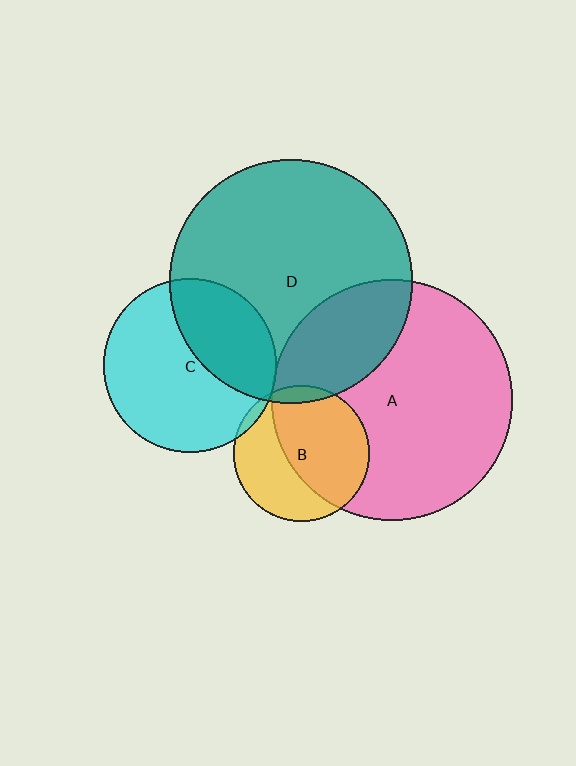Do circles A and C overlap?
Yes.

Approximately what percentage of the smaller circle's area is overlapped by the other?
Approximately 5%.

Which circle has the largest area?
Circle D (teal).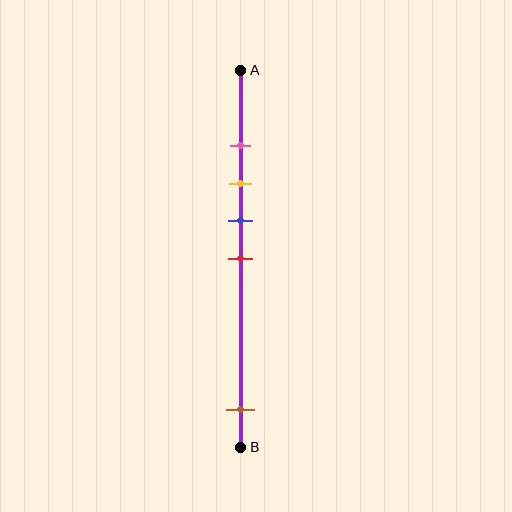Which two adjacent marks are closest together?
The pink and yellow marks are the closest adjacent pair.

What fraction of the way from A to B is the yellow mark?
The yellow mark is approximately 30% (0.3) of the way from A to B.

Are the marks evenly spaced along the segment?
No, the marks are not evenly spaced.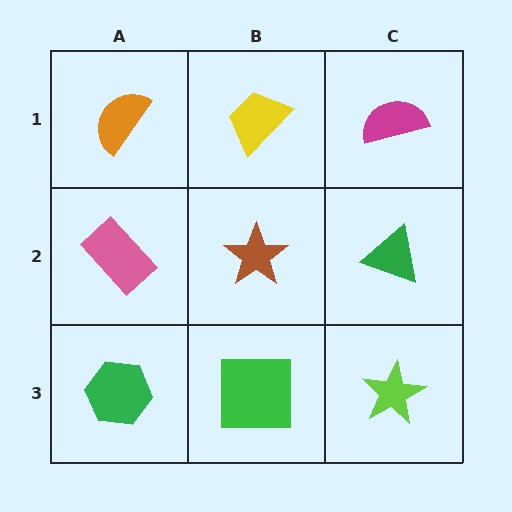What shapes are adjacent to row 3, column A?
A pink rectangle (row 2, column A), a green square (row 3, column B).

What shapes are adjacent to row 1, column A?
A pink rectangle (row 2, column A), a yellow trapezoid (row 1, column B).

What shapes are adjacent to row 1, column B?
A brown star (row 2, column B), an orange semicircle (row 1, column A), a magenta semicircle (row 1, column C).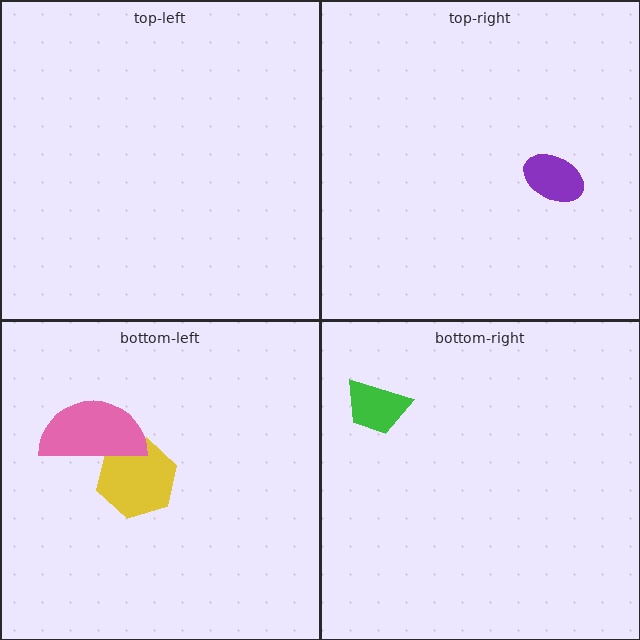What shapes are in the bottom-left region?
The yellow hexagon, the pink semicircle.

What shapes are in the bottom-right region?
The green trapezoid.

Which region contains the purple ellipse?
The top-right region.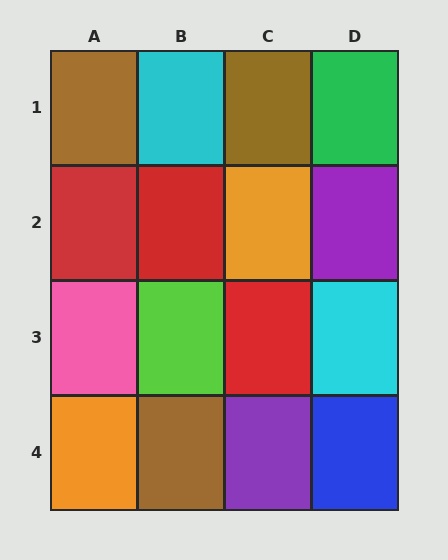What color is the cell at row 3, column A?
Pink.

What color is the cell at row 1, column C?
Brown.